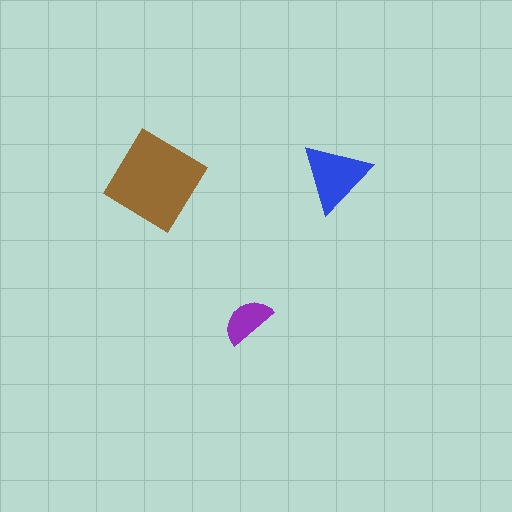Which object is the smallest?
The purple semicircle.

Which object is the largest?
The brown diamond.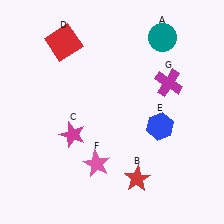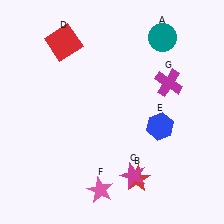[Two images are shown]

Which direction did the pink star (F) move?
The pink star (F) moved down.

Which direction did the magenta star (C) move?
The magenta star (C) moved right.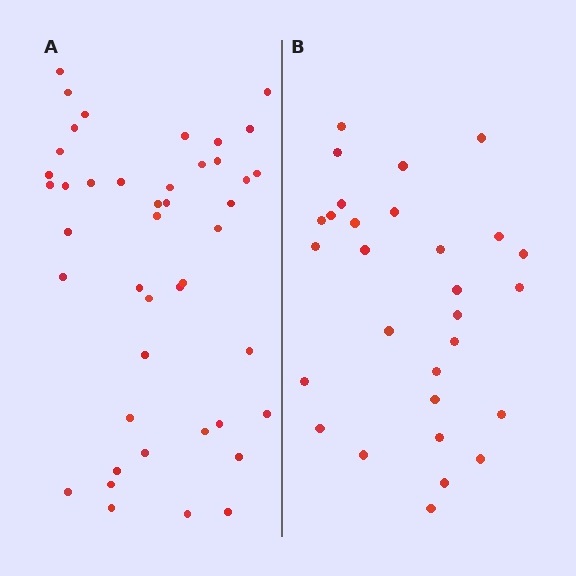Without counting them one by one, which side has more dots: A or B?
Region A (the left region) has more dots.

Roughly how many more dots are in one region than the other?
Region A has approximately 15 more dots than region B.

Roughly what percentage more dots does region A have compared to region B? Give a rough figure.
About 50% more.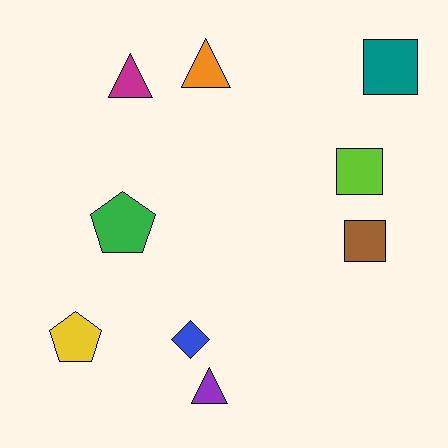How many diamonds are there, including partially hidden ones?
There is 1 diamond.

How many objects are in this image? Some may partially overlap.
There are 9 objects.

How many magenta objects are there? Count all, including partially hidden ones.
There is 1 magenta object.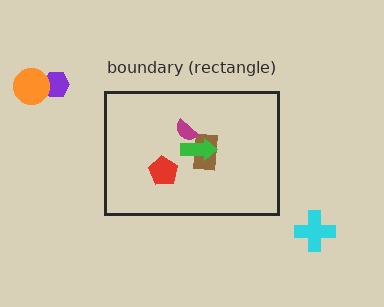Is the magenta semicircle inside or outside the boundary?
Inside.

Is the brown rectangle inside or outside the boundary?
Inside.